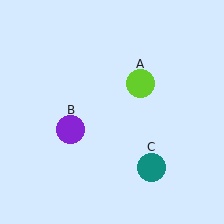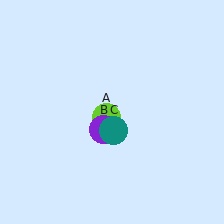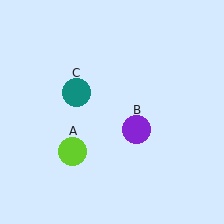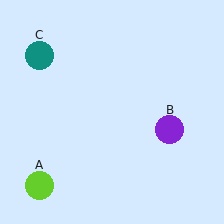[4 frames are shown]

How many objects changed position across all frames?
3 objects changed position: lime circle (object A), purple circle (object B), teal circle (object C).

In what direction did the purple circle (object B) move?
The purple circle (object B) moved right.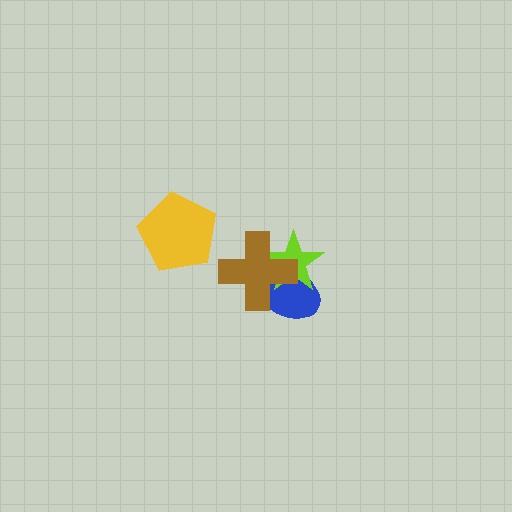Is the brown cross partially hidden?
No, no other shape covers it.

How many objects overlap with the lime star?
2 objects overlap with the lime star.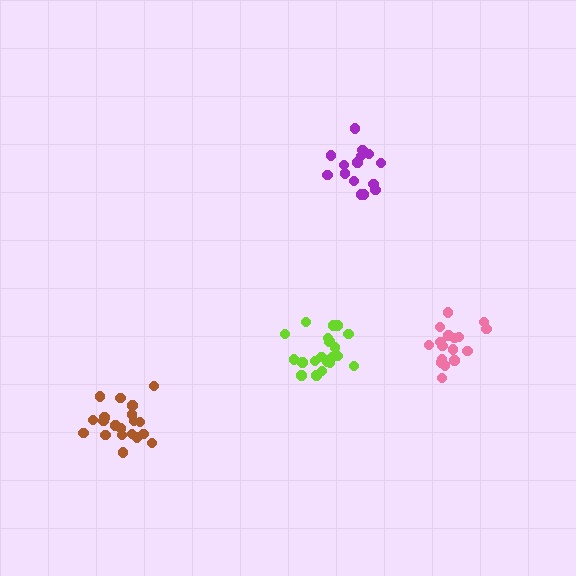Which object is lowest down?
The brown cluster is bottommost.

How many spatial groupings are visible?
There are 4 spatial groupings.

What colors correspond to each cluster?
The clusters are colored: pink, brown, lime, purple.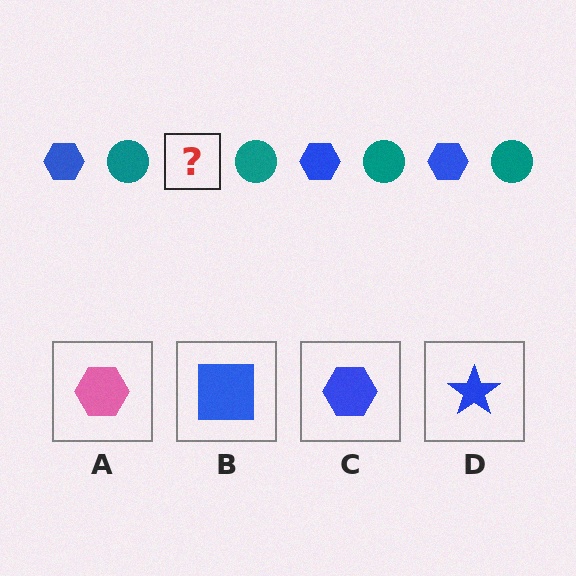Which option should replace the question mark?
Option C.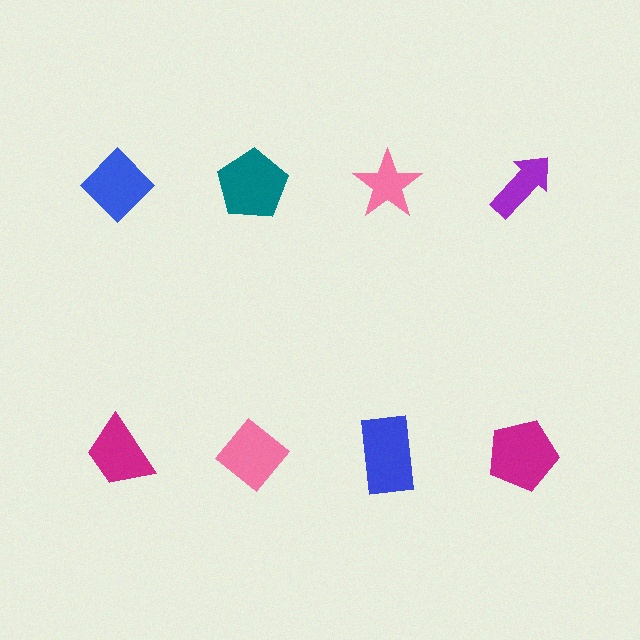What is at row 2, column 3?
A blue rectangle.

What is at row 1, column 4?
A purple arrow.